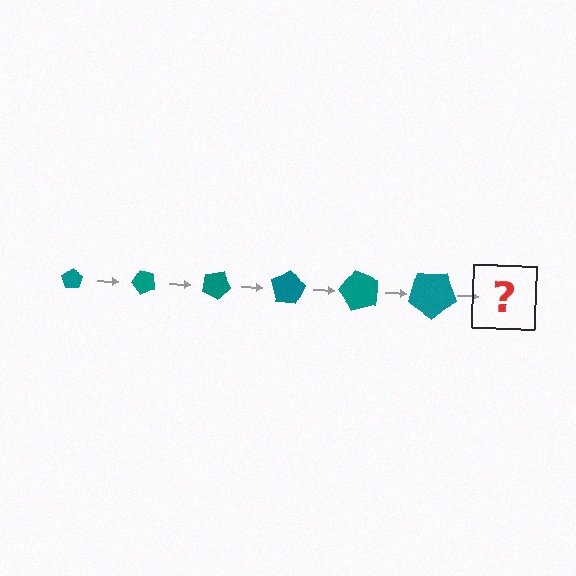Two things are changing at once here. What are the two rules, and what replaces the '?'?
The two rules are that the pentagon grows larger each step and it rotates 50 degrees each step. The '?' should be a pentagon, larger than the previous one and rotated 300 degrees from the start.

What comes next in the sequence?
The next element should be a pentagon, larger than the previous one and rotated 300 degrees from the start.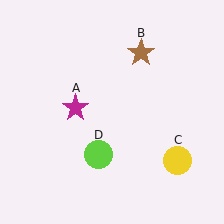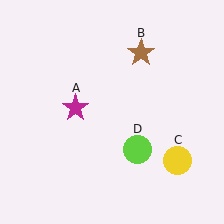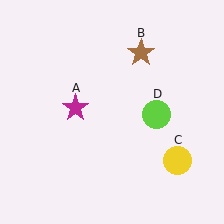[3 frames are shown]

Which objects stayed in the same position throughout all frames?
Magenta star (object A) and brown star (object B) and yellow circle (object C) remained stationary.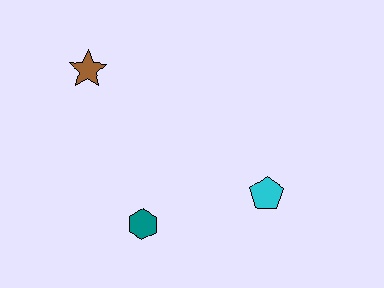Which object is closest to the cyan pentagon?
The teal hexagon is closest to the cyan pentagon.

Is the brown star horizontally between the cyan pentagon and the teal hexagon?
No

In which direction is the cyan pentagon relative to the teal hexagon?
The cyan pentagon is to the right of the teal hexagon.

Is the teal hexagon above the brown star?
No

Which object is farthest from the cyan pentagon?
The brown star is farthest from the cyan pentagon.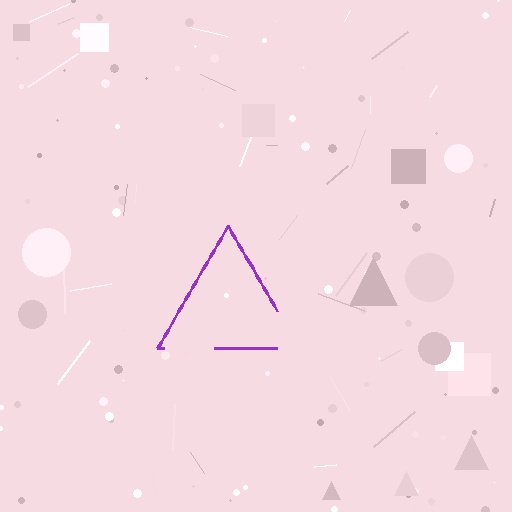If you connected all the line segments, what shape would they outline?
They would outline a triangle.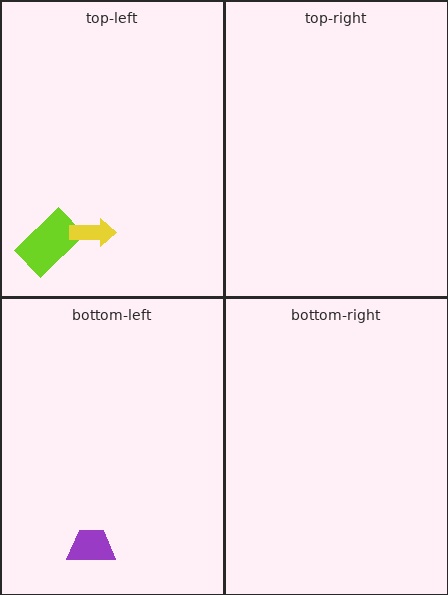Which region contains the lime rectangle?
The top-left region.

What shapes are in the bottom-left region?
The purple trapezoid.